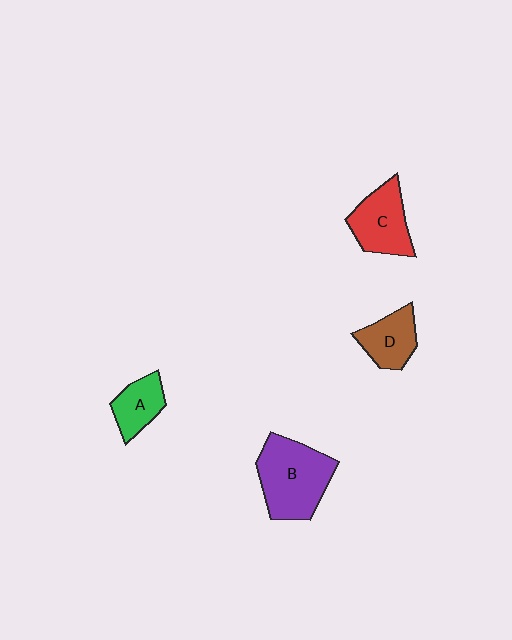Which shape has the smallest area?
Shape A (green).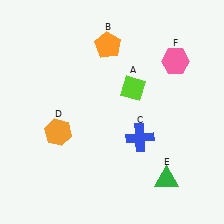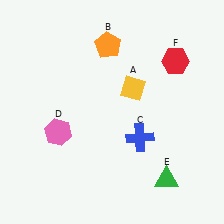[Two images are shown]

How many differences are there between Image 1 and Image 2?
There are 3 differences between the two images.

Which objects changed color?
A changed from lime to yellow. D changed from orange to pink. F changed from pink to red.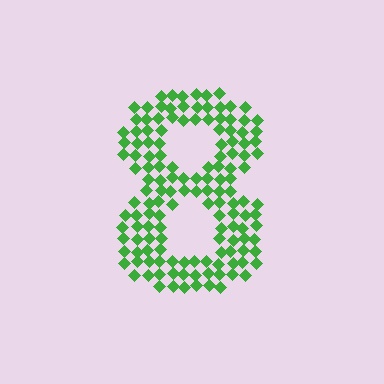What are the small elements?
The small elements are diamonds.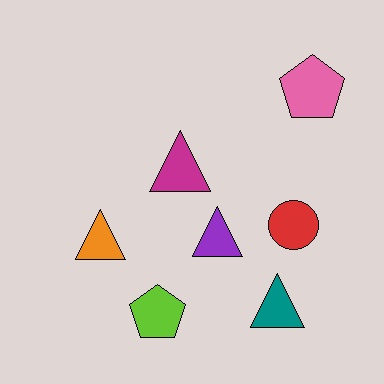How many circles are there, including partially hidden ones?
There is 1 circle.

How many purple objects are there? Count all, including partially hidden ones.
There is 1 purple object.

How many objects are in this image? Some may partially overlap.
There are 7 objects.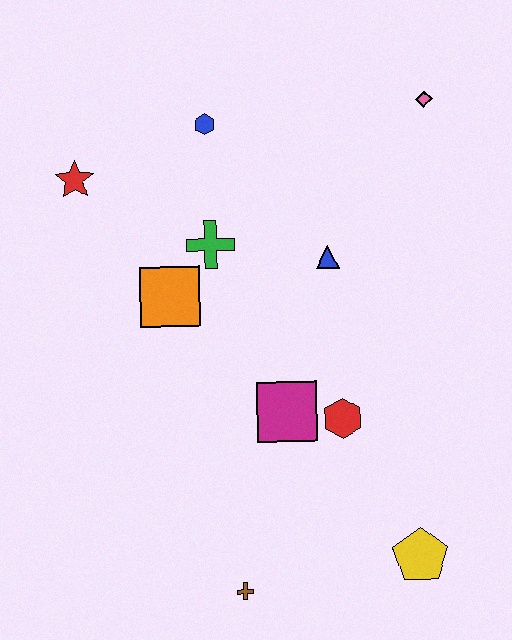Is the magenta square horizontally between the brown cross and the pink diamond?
Yes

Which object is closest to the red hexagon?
The magenta square is closest to the red hexagon.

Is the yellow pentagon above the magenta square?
No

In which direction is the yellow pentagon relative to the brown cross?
The yellow pentagon is to the right of the brown cross.